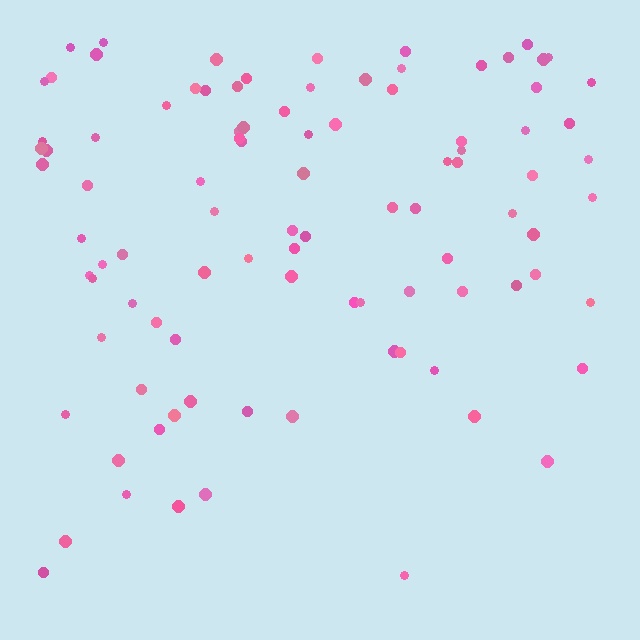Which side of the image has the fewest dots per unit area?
The bottom.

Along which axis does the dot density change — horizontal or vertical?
Vertical.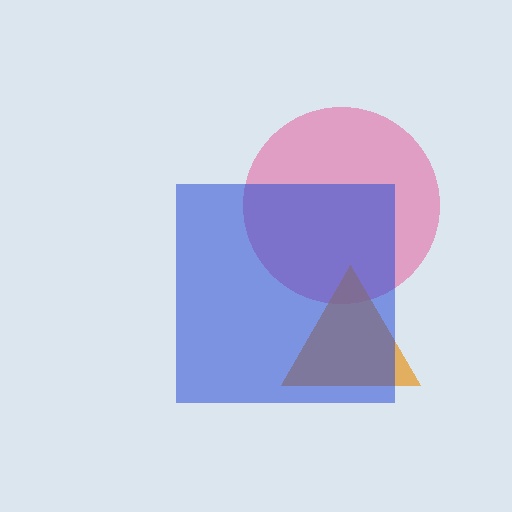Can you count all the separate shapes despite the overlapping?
Yes, there are 3 separate shapes.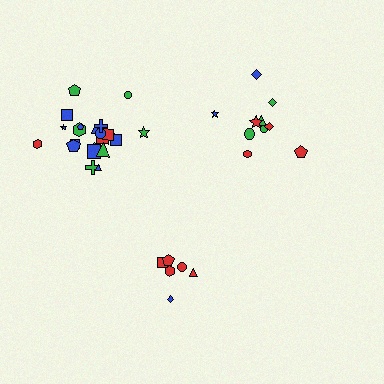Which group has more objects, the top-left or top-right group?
The top-left group.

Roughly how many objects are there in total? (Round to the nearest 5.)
Roughly 40 objects in total.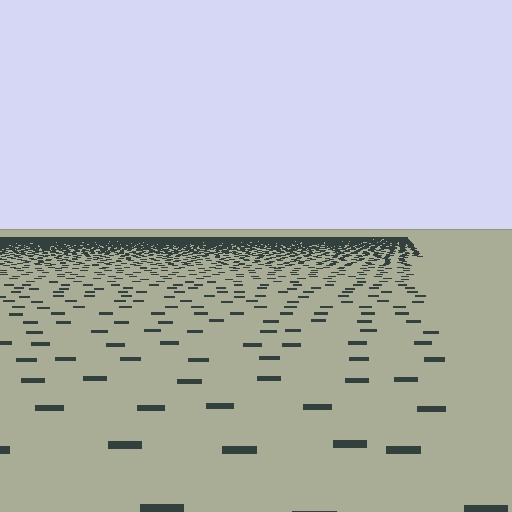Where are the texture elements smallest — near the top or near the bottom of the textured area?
Near the top.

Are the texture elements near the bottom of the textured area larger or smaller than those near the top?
Larger. Near the bottom, elements are closer to the viewer and appear at a bigger on-screen size.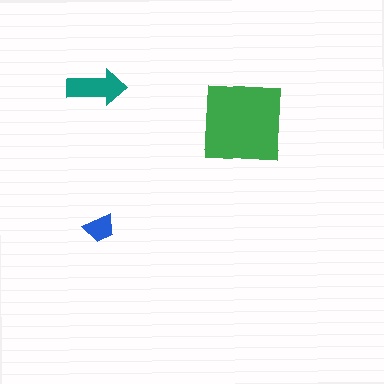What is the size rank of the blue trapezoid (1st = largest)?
3rd.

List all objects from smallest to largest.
The blue trapezoid, the teal arrow, the green square.